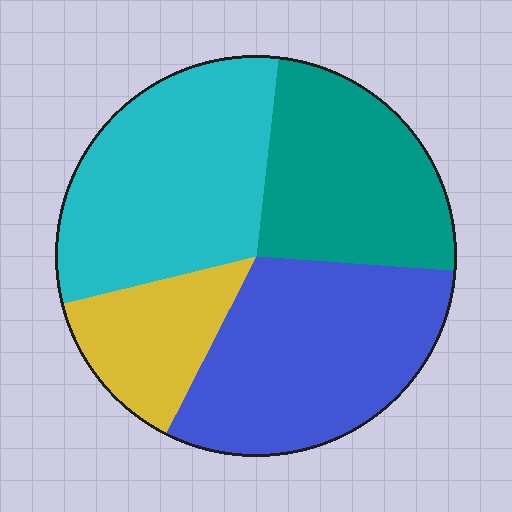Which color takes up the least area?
Yellow, at roughly 15%.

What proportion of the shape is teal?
Teal covers 24% of the shape.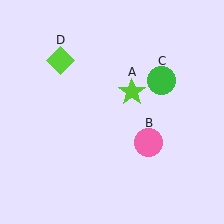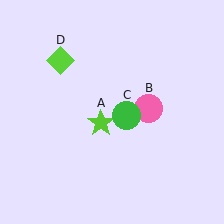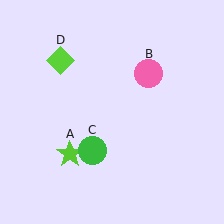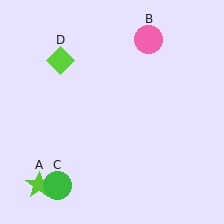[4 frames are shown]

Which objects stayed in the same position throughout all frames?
Lime diamond (object D) remained stationary.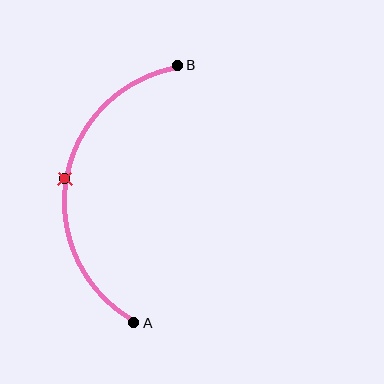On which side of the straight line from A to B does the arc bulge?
The arc bulges to the left of the straight line connecting A and B.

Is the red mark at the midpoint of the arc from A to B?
Yes. The red mark lies on the arc at equal arc-length from both A and B — it is the arc midpoint.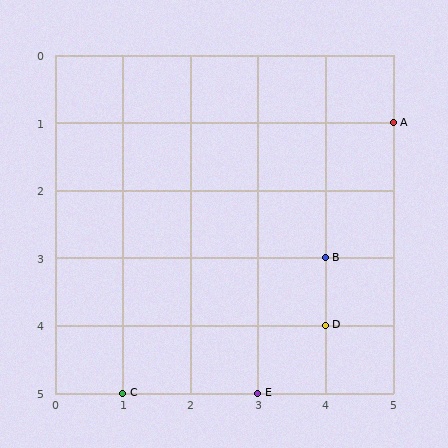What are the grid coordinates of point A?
Point A is at grid coordinates (5, 1).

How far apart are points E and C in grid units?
Points E and C are 2 columns apart.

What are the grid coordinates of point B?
Point B is at grid coordinates (4, 3).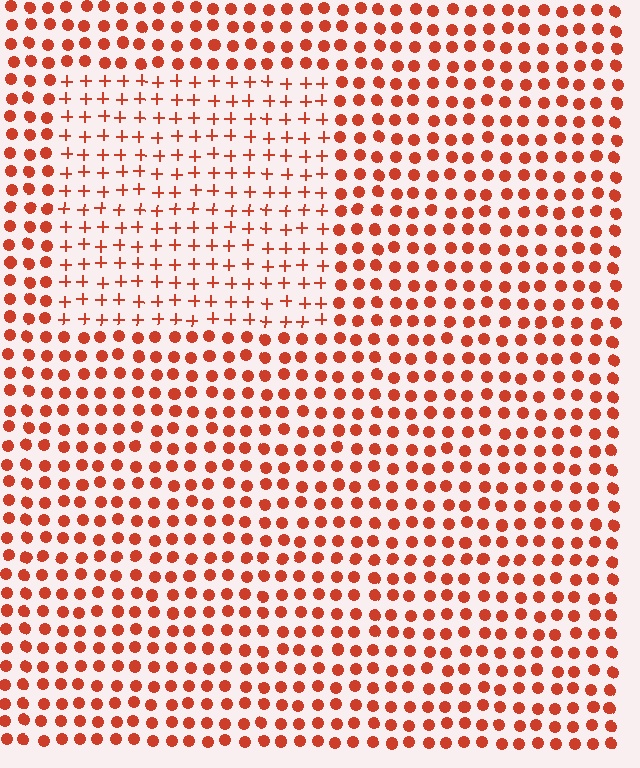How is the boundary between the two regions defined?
The boundary is defined by a change in element shape: plus signs inside vs. circles outside. All elements share the same color and spacing.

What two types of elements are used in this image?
The image uses plus signs inside the rectangle region and circles outside it.